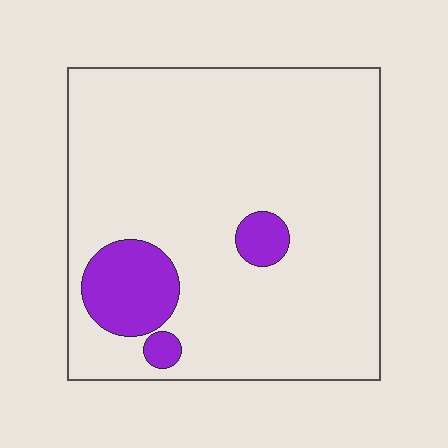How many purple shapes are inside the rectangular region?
3.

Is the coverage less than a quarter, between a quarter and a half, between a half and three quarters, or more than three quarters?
Less than a quarter.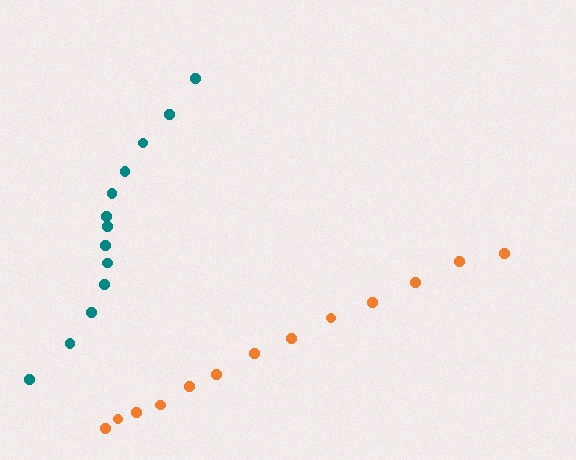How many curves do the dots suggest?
There are 2 distinct paths.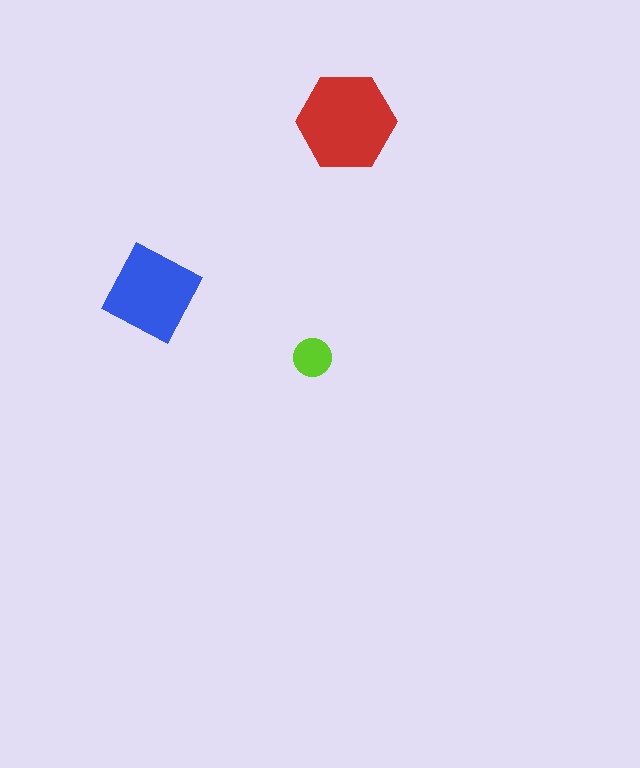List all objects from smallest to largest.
The lime circle, the blue square, the red hexagon.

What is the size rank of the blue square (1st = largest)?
2nd.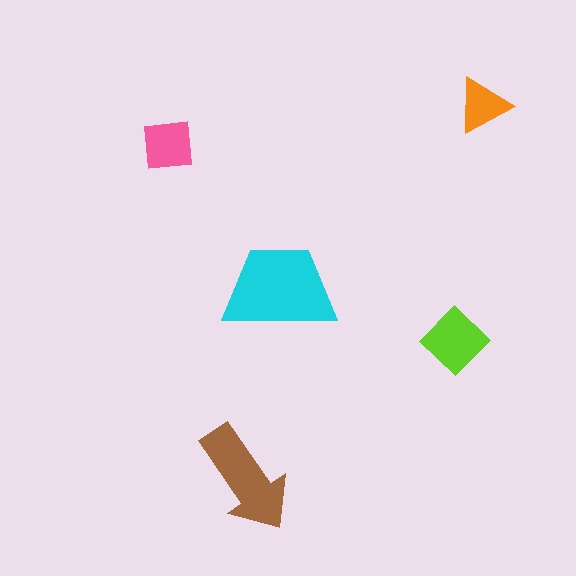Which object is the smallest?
The orange triangle.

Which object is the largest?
The cyan trapezoid.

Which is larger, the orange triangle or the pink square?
The pink square.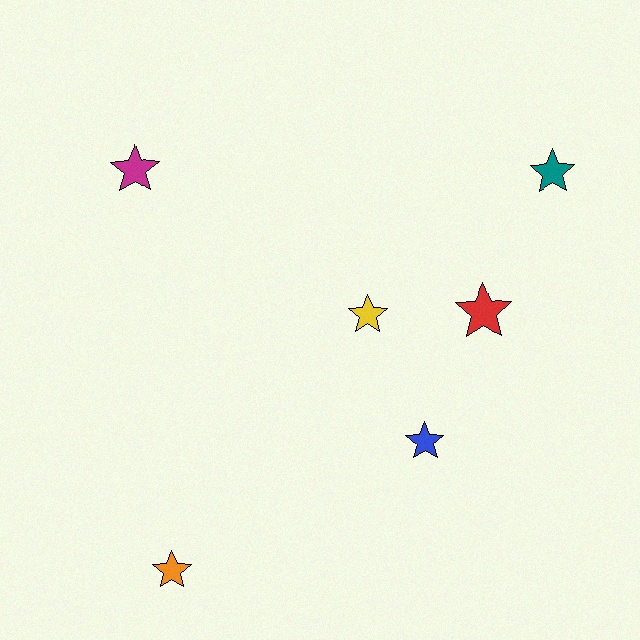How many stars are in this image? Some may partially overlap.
There are 6 stars.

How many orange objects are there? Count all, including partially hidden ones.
There is 1 orange object.